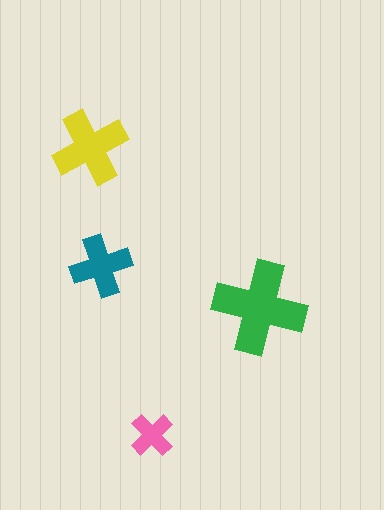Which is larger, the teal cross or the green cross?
The green one.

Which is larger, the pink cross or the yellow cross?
The yellow one.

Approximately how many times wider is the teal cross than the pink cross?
About 1.5 times wider.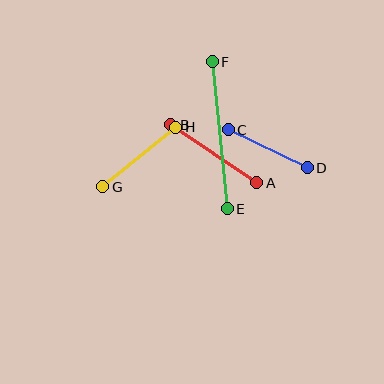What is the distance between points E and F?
The distance is approximately 148 pixels.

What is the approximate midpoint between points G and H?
The midpoint is at approximately (139, 157) pixels.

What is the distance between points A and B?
The distance is approximately 104 pixels.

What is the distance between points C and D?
The distance is approximately 88 pixels.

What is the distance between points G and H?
The distance is approximately 95 pixels.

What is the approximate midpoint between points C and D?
The midpoint is at approximately (268, 149) pixels.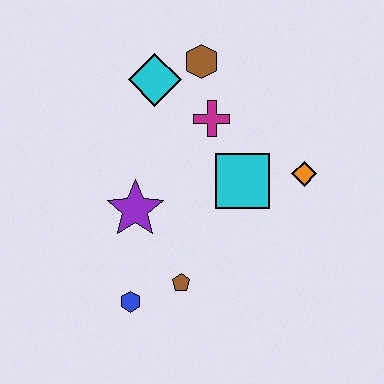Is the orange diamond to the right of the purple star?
Yes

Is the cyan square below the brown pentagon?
No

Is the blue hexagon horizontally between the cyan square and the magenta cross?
No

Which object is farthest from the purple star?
The orange diamond is farthest from the purple star.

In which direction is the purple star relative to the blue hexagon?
The purple star is above the blue hexagon.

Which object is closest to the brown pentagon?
The blue hexagon is closest to the brown pentagon.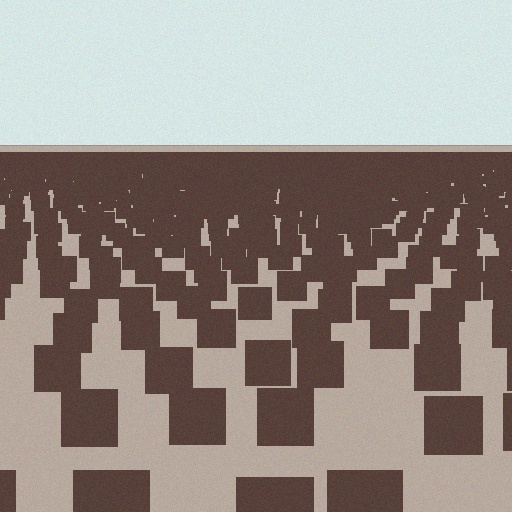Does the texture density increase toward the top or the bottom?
Density increases toward the top.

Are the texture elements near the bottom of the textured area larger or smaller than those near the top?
Larger. Near the bottom, elements are closer to the viewer and appear at a bigger on-screen size.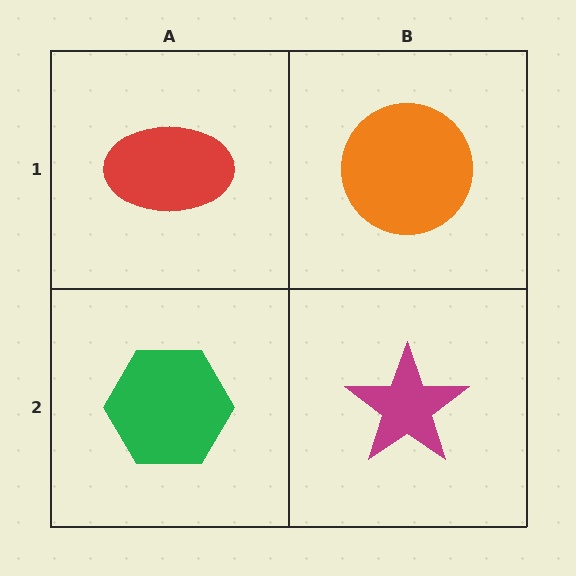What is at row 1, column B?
An orange circle.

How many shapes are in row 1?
2 shapes.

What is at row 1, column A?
A red ellipse.